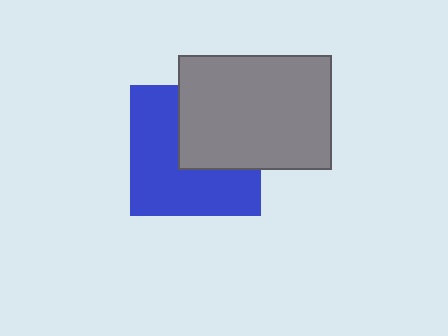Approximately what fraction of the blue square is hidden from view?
Roughly 41% of the blue square is hidden behind the gray rectangle.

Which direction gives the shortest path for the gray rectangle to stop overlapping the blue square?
Moving toward the upper-right gives the shortest separation.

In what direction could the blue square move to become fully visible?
The blue square could move toward the lower-left. That would shift it out from behind the gray rectangle entirely.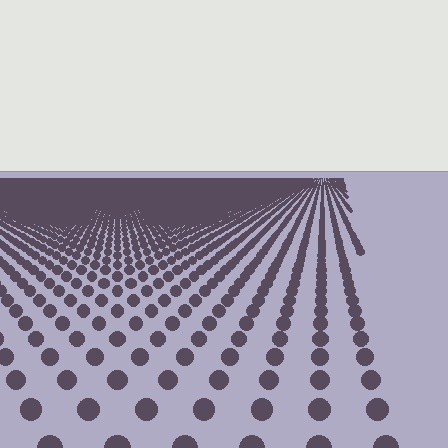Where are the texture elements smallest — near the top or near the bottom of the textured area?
Near the top.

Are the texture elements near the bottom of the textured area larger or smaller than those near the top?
Larger. Near the bottom, elements are closer to the viewer and appear at a bigger on-screen size.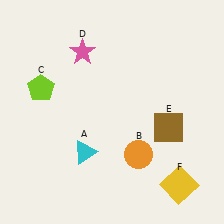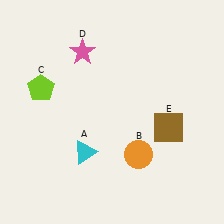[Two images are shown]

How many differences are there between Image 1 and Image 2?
There is 1 difference between the two images.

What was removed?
The yellow square (F) was removed in Image 2.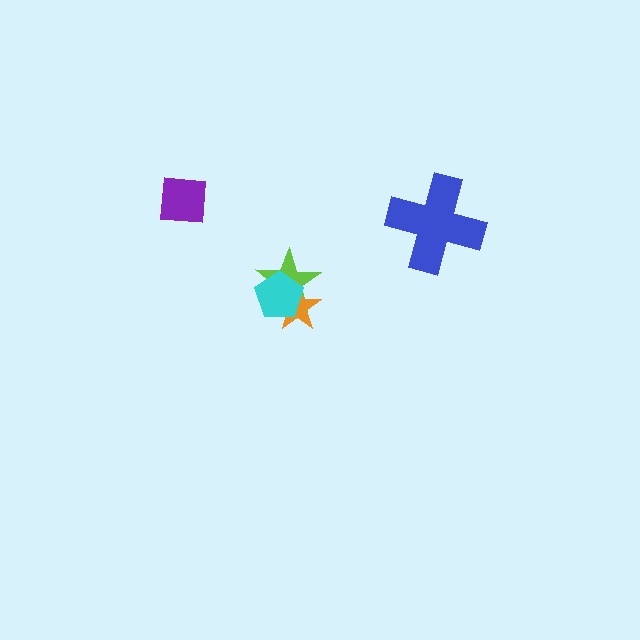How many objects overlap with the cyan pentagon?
2 objects overlap with the cyan pentagon.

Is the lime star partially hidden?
Yes, it is partially covered by another shape.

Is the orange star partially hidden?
Yes, it is partially covered by another shape.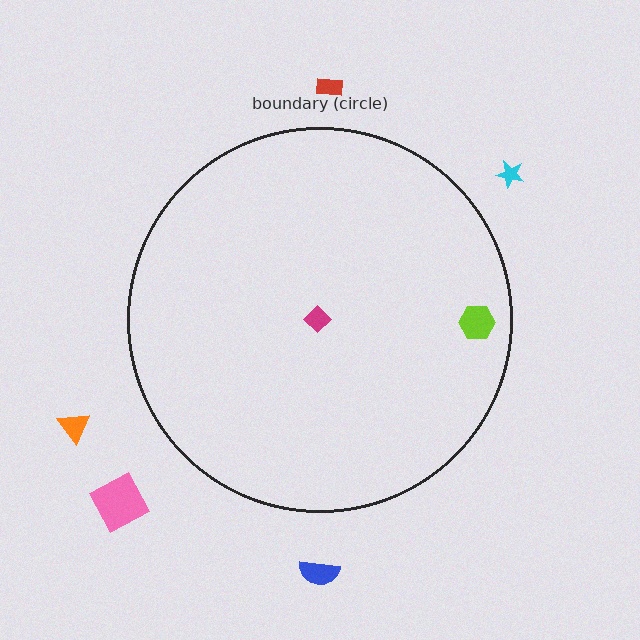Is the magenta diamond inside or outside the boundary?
Inside.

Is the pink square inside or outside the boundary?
Outside.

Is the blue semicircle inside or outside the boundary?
Outside.